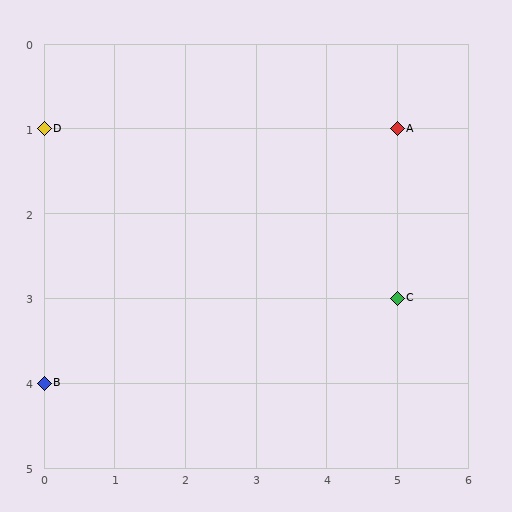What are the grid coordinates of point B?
Point B is at grid coordinates (0, 4).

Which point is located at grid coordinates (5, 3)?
Point C is at (5, 3).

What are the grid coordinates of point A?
Point A is at grid coordinates (5, 1).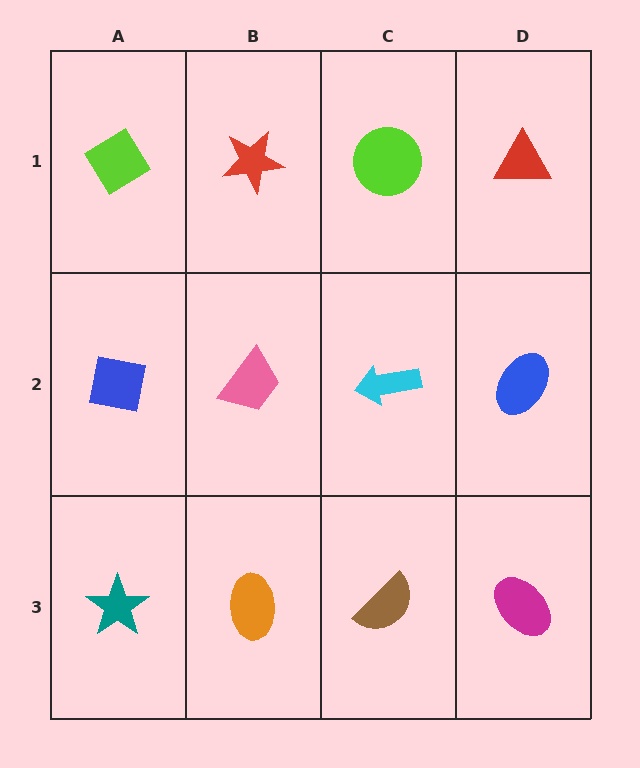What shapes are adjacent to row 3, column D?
A blue ellipse (row 2, column D), a brown semicircle (row 3, column C).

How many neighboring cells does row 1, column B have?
3.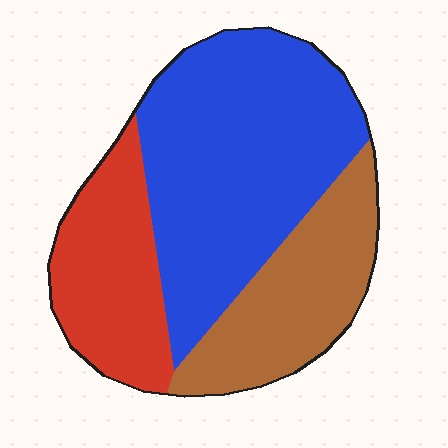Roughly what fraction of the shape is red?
Red covers about 25% of the shape.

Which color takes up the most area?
Blue, at roughly 50%.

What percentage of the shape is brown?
Brown takes up about one quarter (1/4) of the shape.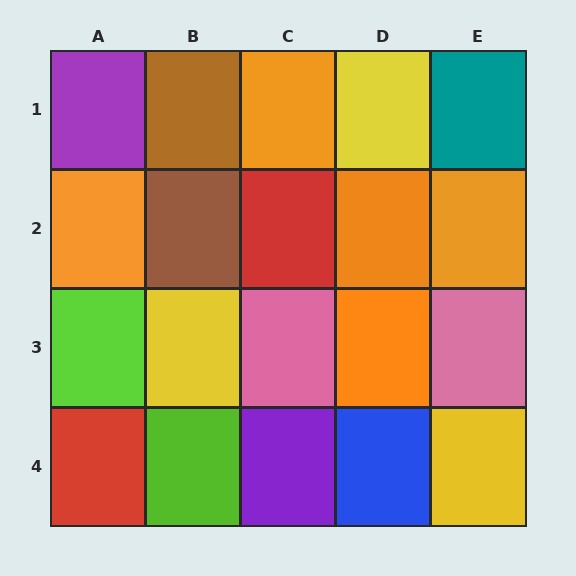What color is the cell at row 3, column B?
Yellow.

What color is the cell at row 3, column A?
Lime.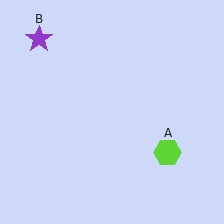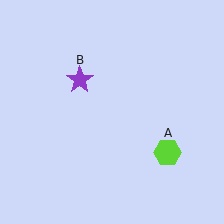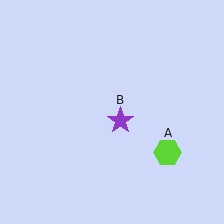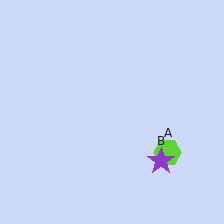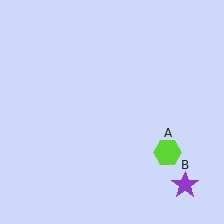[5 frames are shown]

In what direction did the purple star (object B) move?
The purple star (object B) moved down and to the right.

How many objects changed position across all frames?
1 object changed position: purple star (object B).